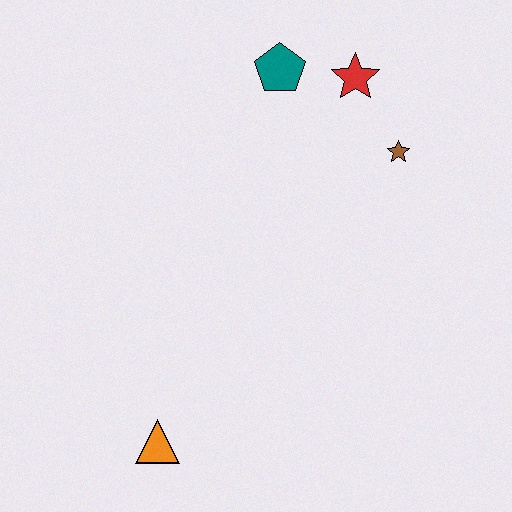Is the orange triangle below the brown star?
Yes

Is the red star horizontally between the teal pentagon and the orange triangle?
No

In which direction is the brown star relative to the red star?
The brown star is below the red star.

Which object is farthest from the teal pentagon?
The orange triangle is farthest from the teal pentagon.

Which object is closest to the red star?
The teal pentagon is closest to the red star.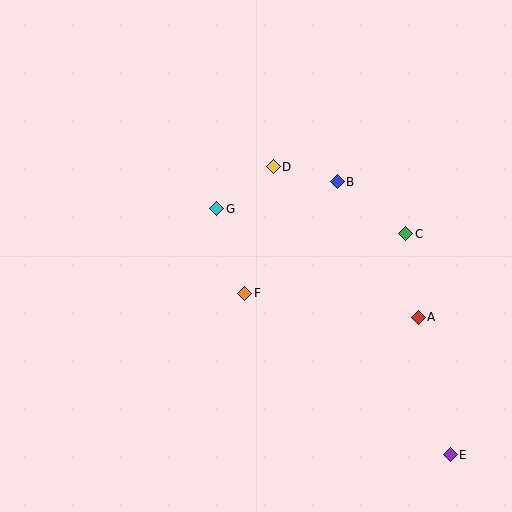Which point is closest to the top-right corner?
Point B is closest to the top-right corner.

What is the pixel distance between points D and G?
The distance between D and G is 71 pixels.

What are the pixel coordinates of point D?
Point D is at (273, 167).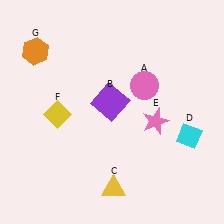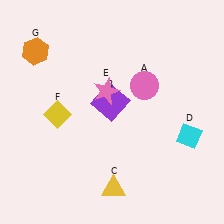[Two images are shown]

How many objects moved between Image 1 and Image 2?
1 object moved between the two images.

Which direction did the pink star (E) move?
The pink star (E) moved left.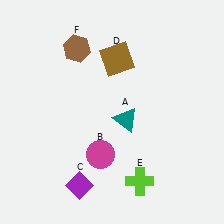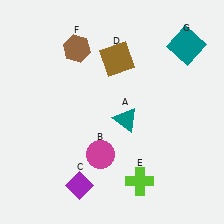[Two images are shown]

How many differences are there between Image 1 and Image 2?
There is 1 difference between the two images.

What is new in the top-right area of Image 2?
A teal square (G) was added in the top-right area of Image 2.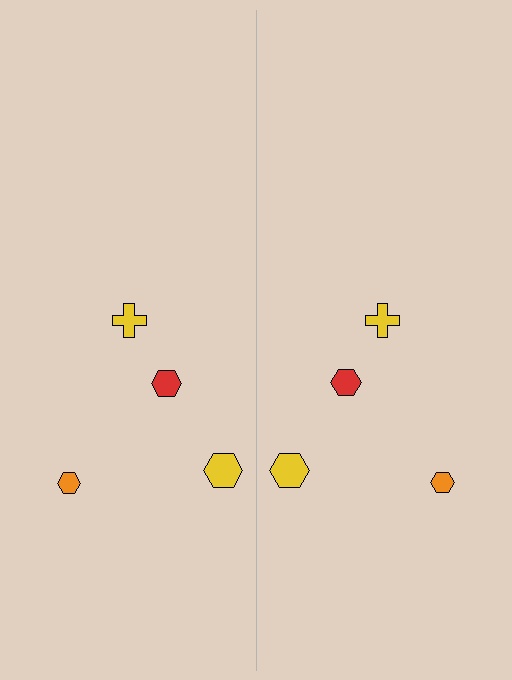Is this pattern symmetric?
Yes, this pattern has bilateral (reflection) symmetry.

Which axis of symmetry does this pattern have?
The pattern has a vertical axis of symmetry running through the center of the image.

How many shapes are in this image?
There are 8 shapes in this image.